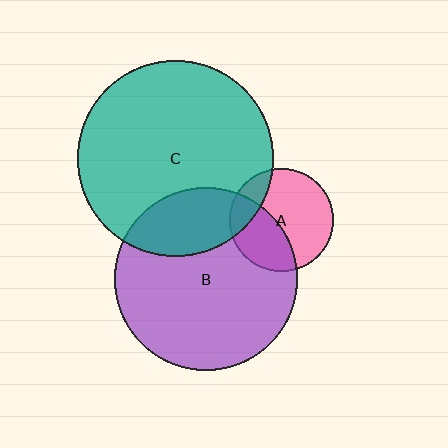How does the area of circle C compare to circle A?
Approximately 3.6 times.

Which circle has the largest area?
Circle C (teal).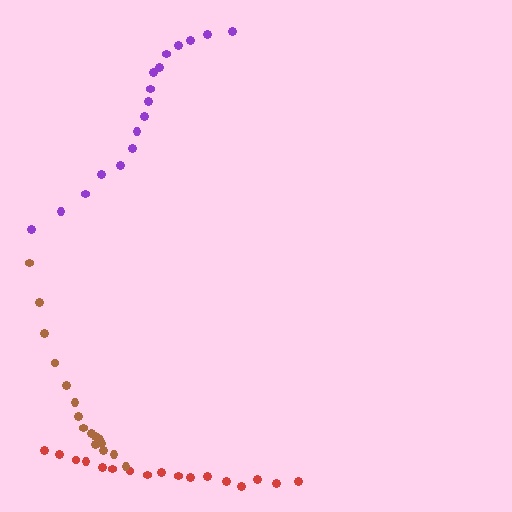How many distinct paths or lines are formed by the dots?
There are 3 distinct paths.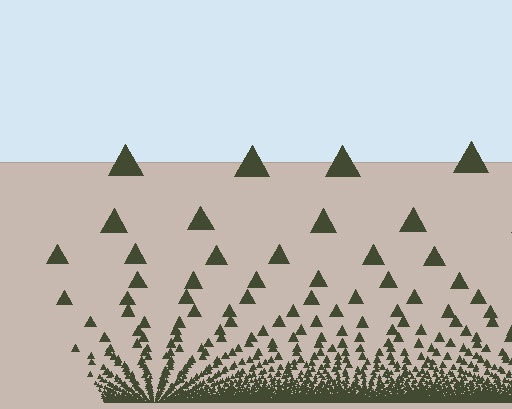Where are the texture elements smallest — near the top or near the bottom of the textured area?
Near the bottom.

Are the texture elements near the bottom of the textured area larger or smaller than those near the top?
Smaller. The gradient is inverted — elements near the bottom are smaller and denser.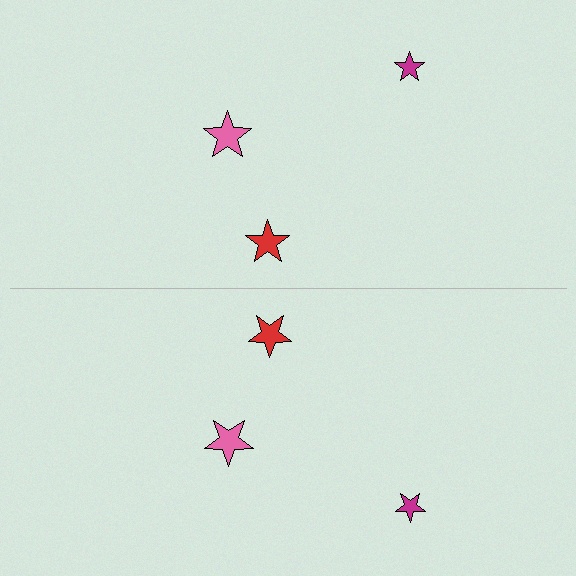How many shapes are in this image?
There are 6 shapes in this image.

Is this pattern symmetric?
Yes, this pattern has bilateral (reflection) symmetry.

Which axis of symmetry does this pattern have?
The pattern has a horizontal axis of symmetry running through the center of the image.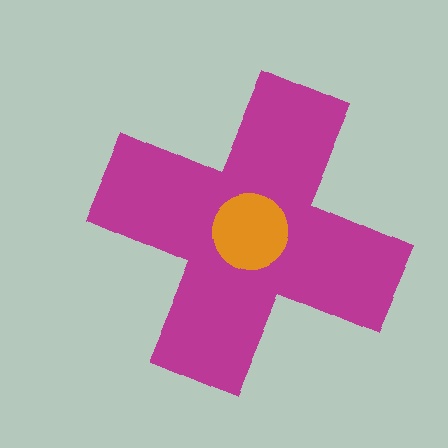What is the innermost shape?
The orange circle.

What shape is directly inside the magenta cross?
The orange circle.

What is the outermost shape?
The magenta cross.